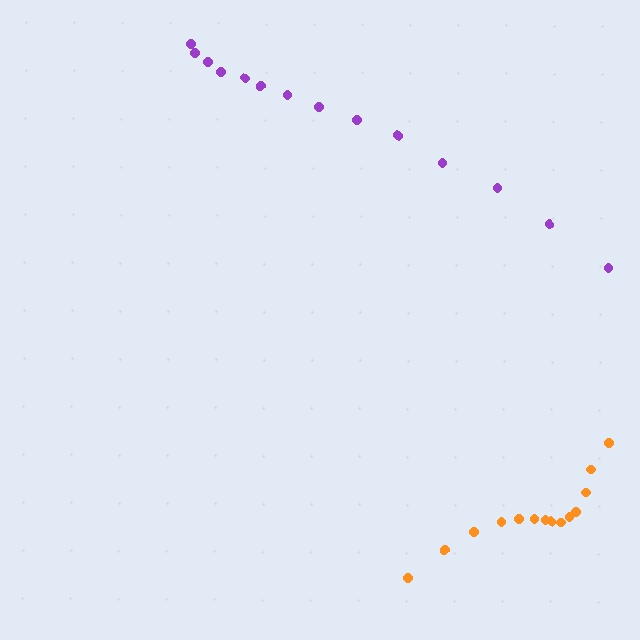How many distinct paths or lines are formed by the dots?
There are 2 distinct paths.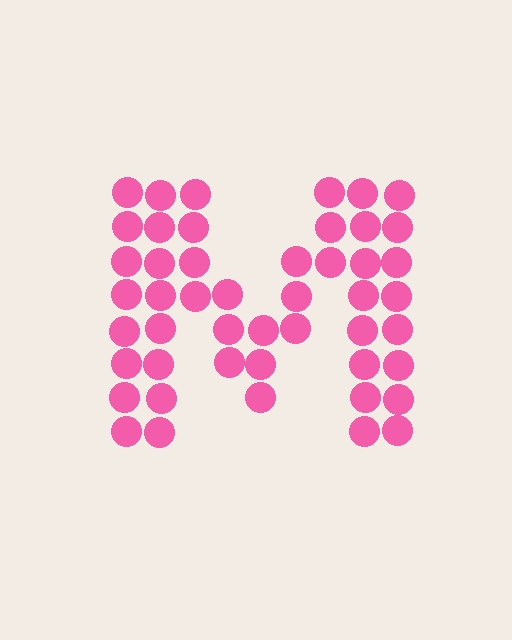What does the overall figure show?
The overall figure shows the letter M.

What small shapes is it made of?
It is made of small circles.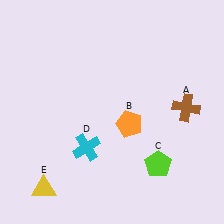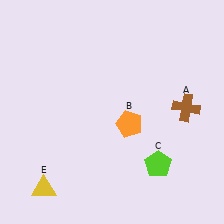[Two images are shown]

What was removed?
The cyan cross (D) was removed in Image 2.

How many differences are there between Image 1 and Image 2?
There is 1 difference between the two images.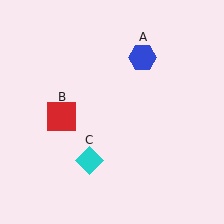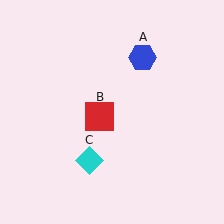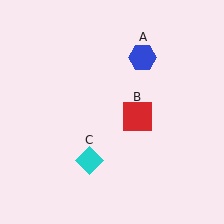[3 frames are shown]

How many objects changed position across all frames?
1 object changed position: red square (object B).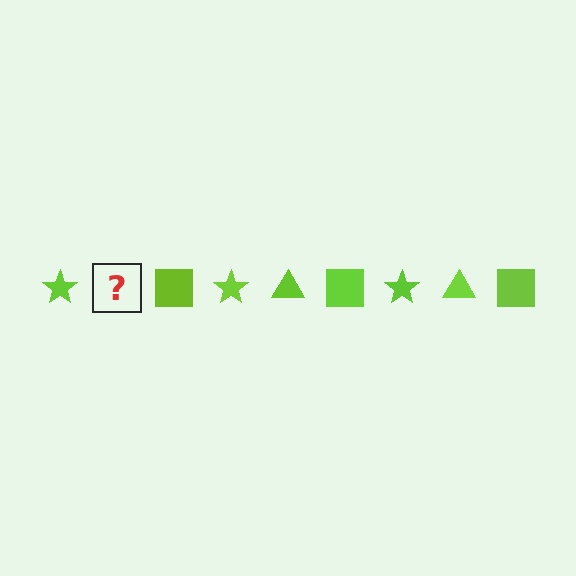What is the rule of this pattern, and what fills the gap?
The rule is that the pattern cycles through star, triangle, square shapes in lime. The gap should be filled with a lime triangle.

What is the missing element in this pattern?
The missing element is a lime triangle.